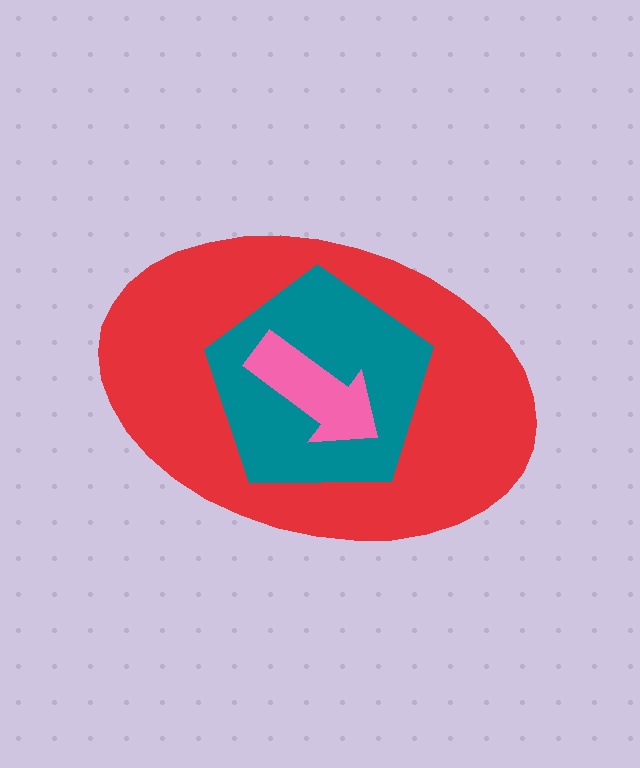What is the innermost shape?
The pink arrow.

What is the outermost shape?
The red ellipse.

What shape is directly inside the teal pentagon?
The pink arrow.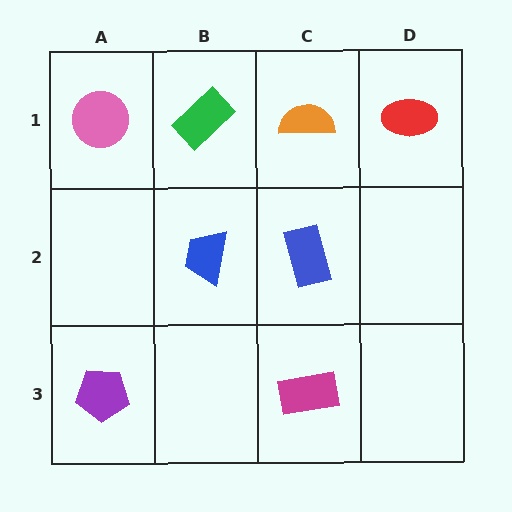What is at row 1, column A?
A pink circle.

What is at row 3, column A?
A purple pentagon.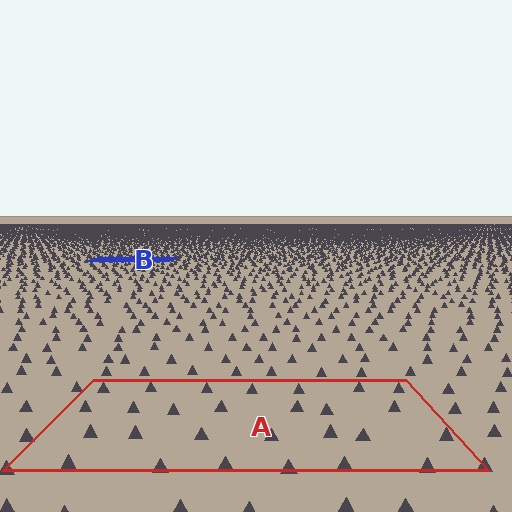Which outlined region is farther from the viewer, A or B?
Region B is farther from the viewer — the texture elements inside it appear smaller and more densely packed.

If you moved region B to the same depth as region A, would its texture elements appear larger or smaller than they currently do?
They would appear larger. At a closer depth, the same texture elements are projected at a bigger on-screen size.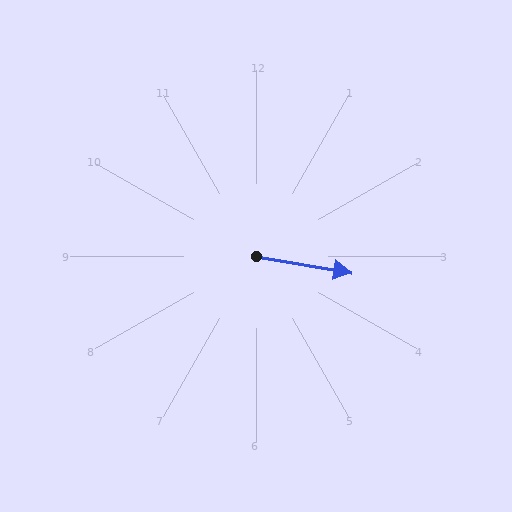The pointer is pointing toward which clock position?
Roughly 3 o'clock.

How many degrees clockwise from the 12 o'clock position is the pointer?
Approximately 100 degrees.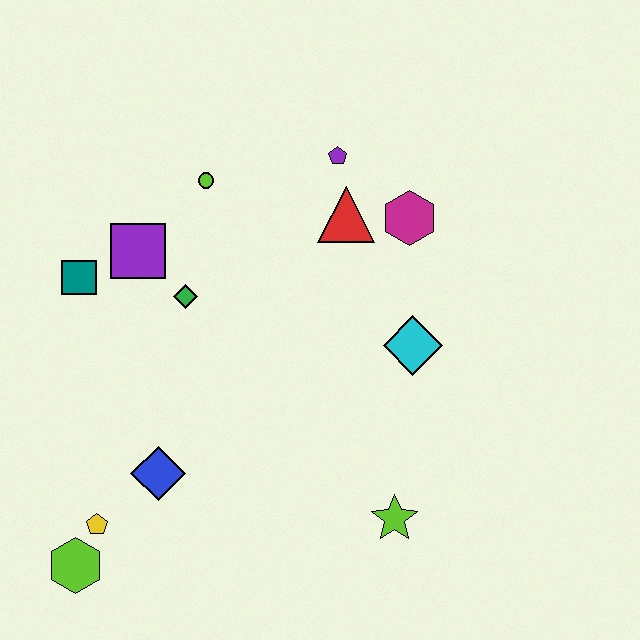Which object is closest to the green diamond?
The purple square is closest to the green diamond.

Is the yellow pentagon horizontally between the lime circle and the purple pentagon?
No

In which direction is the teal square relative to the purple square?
The teal square is to the left of the purple square.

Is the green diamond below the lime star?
No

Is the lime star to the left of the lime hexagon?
No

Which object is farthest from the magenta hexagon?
The lime hexagon is farthest from the magenta hexagon.